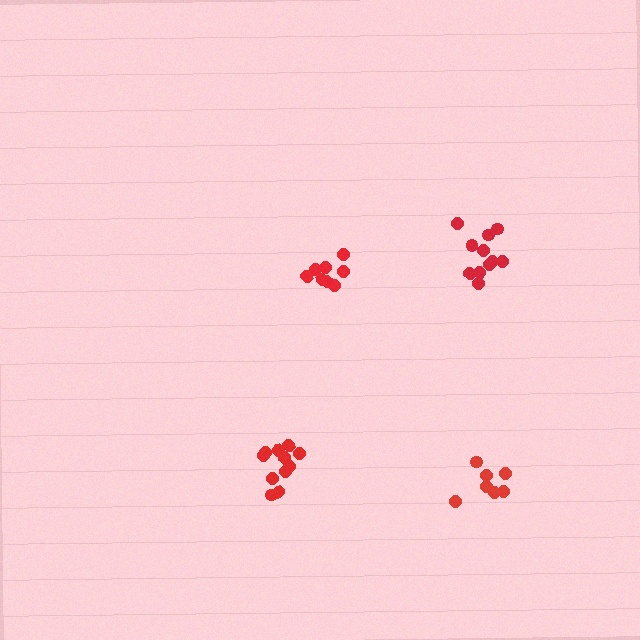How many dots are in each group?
Group 1: 7 dots, Group 2: 11 dots, Group 3: 8 dots, Group 4: 11 dots (37 total).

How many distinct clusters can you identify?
There are 4 distinct clusters.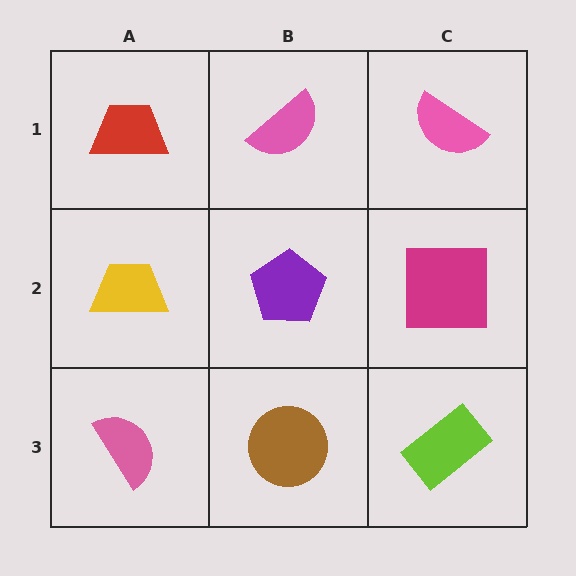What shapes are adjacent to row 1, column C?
A magenta square (row 2, column C), a pink semicircle (row 1, column B).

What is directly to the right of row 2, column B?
A magenta square.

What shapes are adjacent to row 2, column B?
A pink semicircle (row 1, column B), a brown circle (row 3, column B), a yellow trapezoid (row 2, column A), a magenta square (row 2, column C).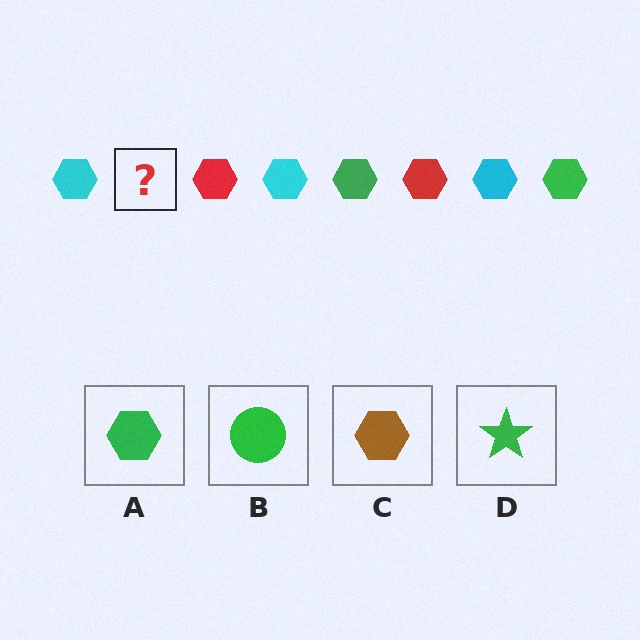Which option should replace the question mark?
Option A.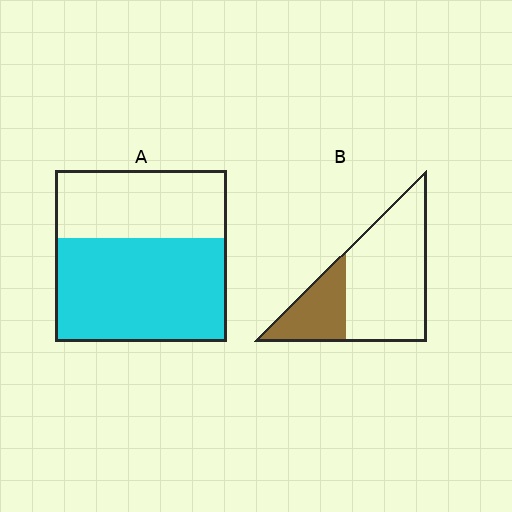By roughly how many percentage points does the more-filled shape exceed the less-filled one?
By roughly 30 percentage points (A over B).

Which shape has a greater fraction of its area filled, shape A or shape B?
Shape A.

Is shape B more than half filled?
No.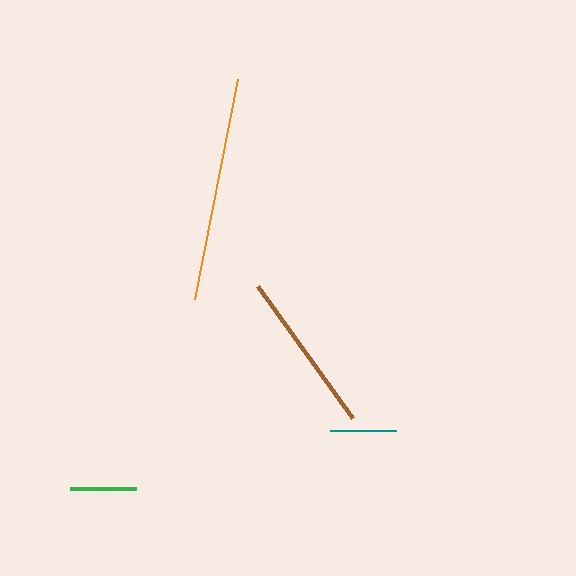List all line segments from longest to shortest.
From longest to shortest: orange, brown, green, teal.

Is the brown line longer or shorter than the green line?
The brown line is longer than the green line.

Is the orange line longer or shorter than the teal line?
The orange line is longer than the teal line.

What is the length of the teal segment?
The teal segment is approximately 66 pixels long.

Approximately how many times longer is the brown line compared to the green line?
The brown line is approximately 2.5 times the length of the green line.